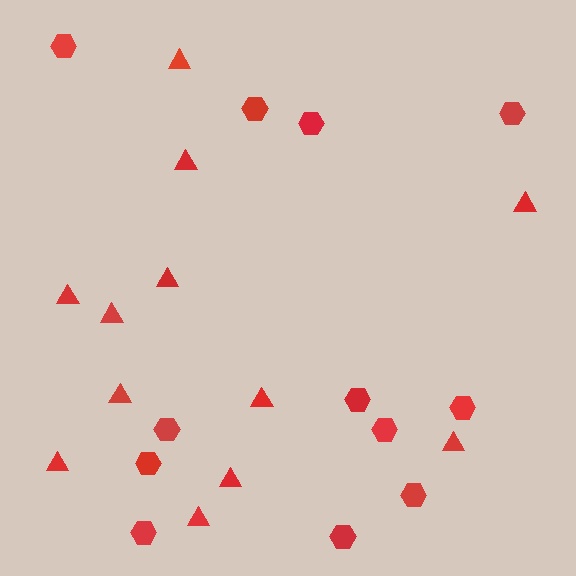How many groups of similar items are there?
There are 2 groups: one group of triangles (12) and one group of hexagons (12).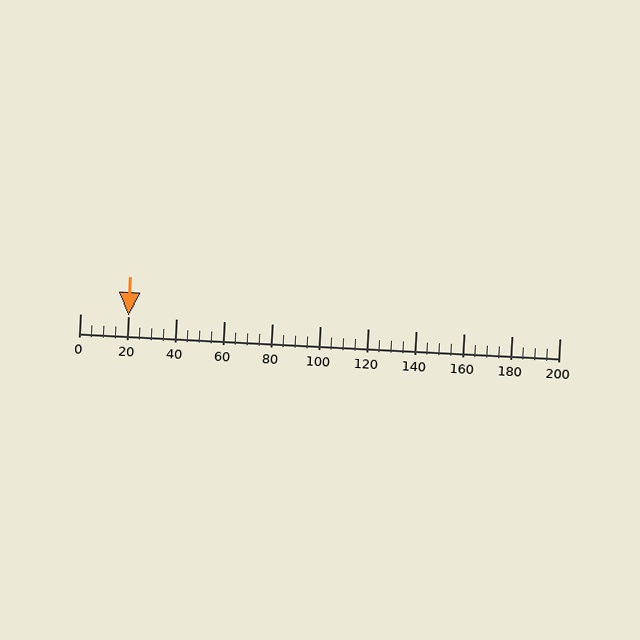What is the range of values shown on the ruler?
The ruler shows values from 0 to 200.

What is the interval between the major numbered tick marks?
The major tick marks are spaced 20 units apart.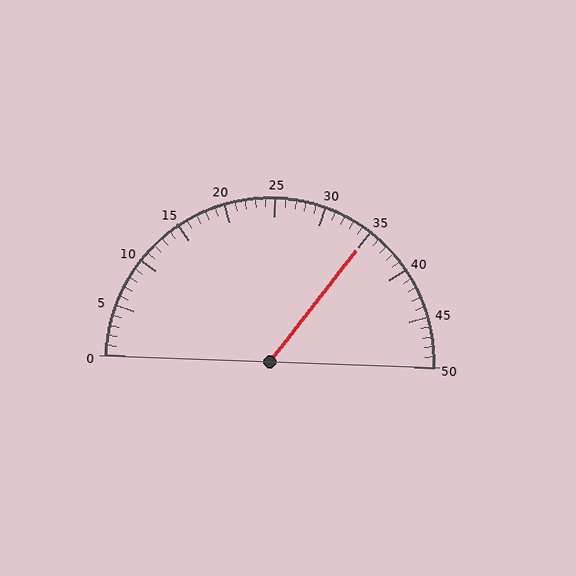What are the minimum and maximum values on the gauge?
The gauge ranges from 0 to 50.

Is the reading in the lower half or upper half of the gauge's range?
The reading is in the upper half of the range (0 to 50).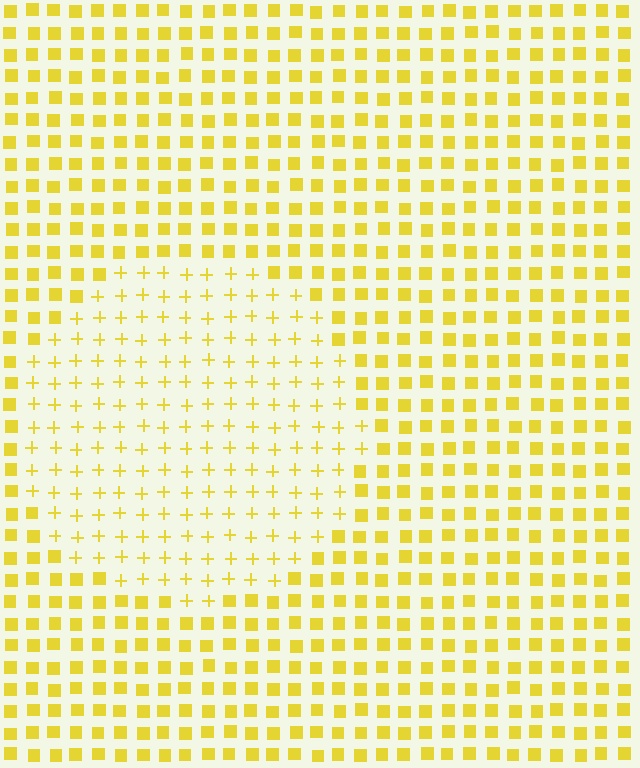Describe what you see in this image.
The image is filled with small yellow elements arranged in a uniform grid. A circle-shaped region contains plus signs, while the surrounding area contains squares. The boundary is defined purely by the change in element shape.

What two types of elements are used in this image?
The image uses plus signs inside the circle region and squares outside it.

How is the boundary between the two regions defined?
The boundary is defined by a change in element shape: plus signs inside vs. squares outside. All elements share the same color and spacing.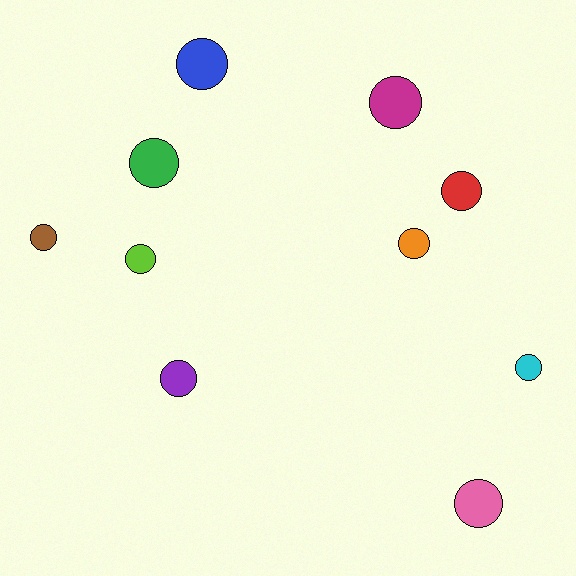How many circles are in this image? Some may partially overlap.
There are 10 circles.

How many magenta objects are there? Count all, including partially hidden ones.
There is 1 magenta object.